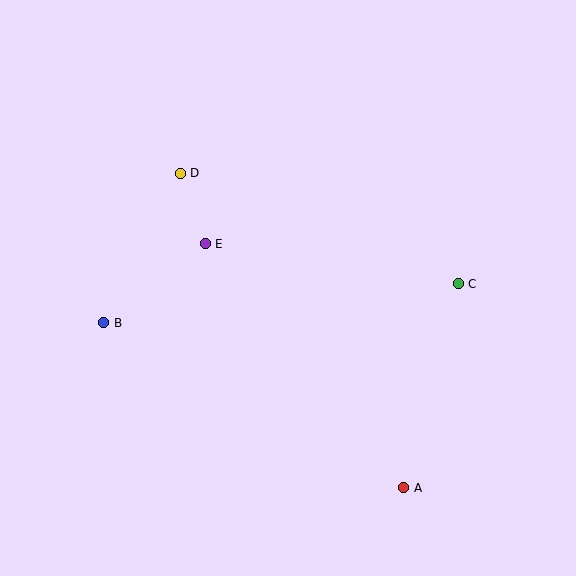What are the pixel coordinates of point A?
Point A is at (403, 488).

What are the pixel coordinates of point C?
Point C is at (458, 283).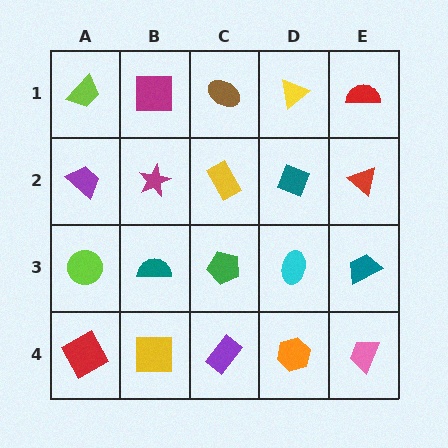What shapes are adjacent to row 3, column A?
A purple trapezoid (row 2, column A), a red square (row 4, column A), a teal semicircle (row 3, column B).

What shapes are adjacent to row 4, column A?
A lime circle (row 3, column A), a yellow square (row 4, column B).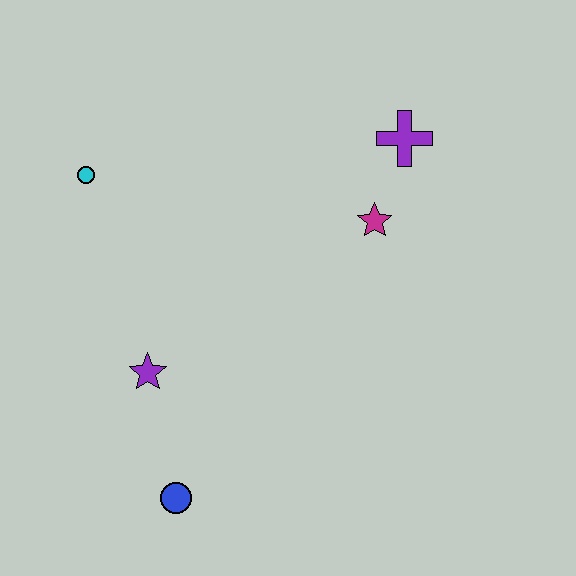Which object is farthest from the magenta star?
The blue circle is farthest from the magenta star.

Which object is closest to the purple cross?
The magenta star is closest to the purple cross.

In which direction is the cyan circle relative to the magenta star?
The cyan circle is to the left of the magenta star.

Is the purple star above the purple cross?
No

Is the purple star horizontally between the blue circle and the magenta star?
No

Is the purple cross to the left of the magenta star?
No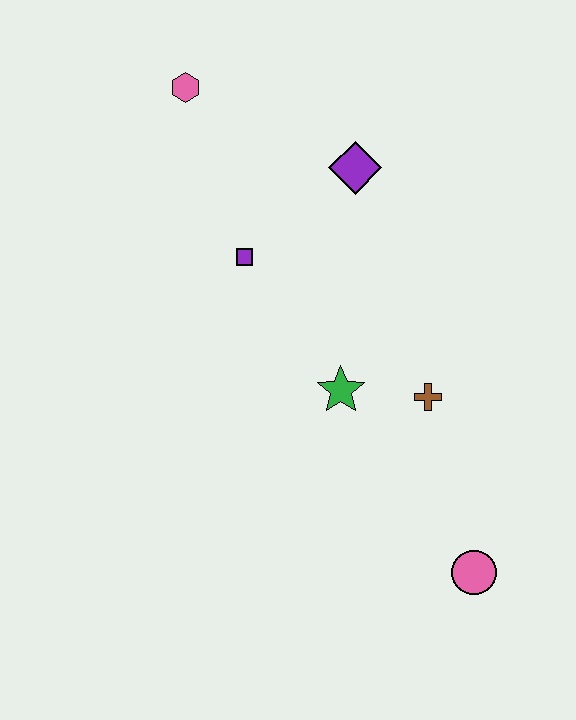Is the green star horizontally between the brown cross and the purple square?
Yes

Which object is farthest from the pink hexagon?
The pink circle is farthest from the pink hexagon.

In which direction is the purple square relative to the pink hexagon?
The purple square is below the pink hexagon.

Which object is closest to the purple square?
The purple diamond is closest to the purple square.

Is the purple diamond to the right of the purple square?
Yes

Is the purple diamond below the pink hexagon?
Yes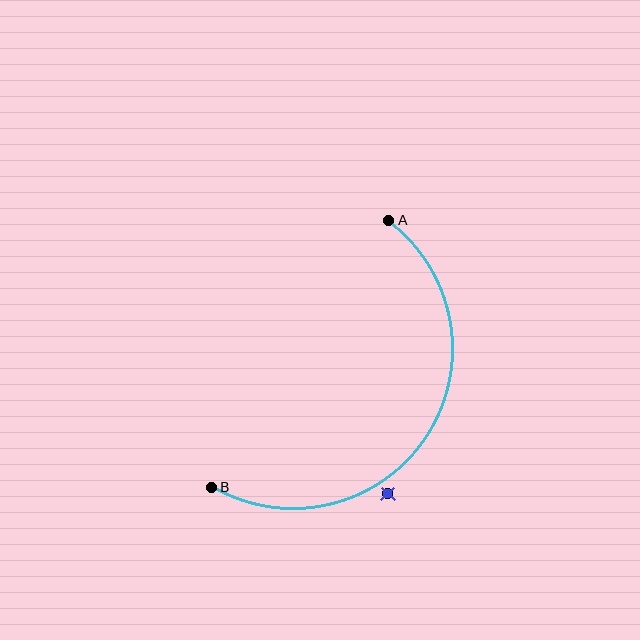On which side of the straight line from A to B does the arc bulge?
The arc bulges to the right of the straight line connecting A and B.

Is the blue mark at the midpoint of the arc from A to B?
No — the blue mark does not lie on the arc at all. It sits slightly outside the curve.